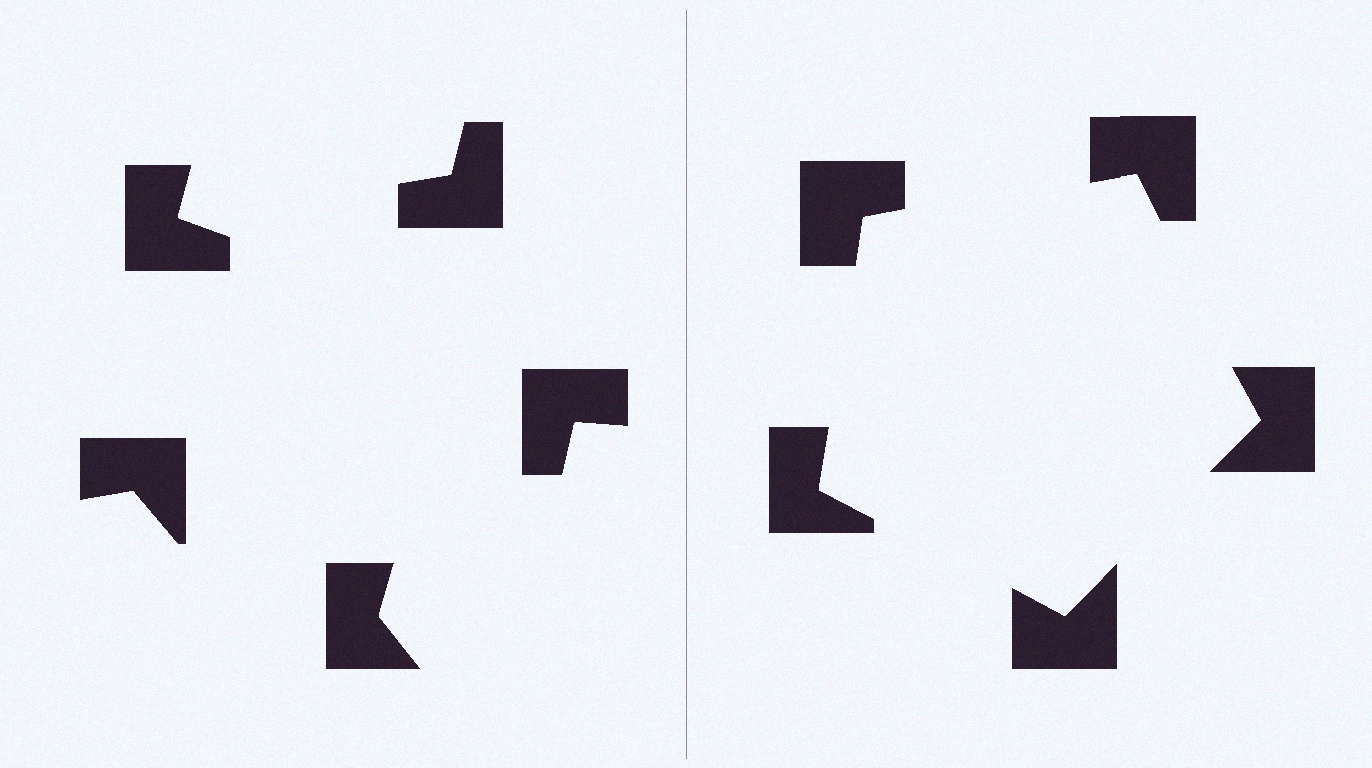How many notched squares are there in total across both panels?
10 — 5 on each side.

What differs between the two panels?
The notched squares are positioned identically on both sides; only the wedge orientations differ. On the right they align to a pentagon; on the left they are misaligned.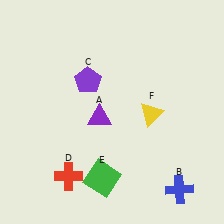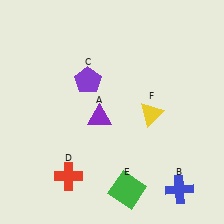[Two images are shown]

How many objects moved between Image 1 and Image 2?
1 object moved between the two images.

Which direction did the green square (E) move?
The green square (E) moved right.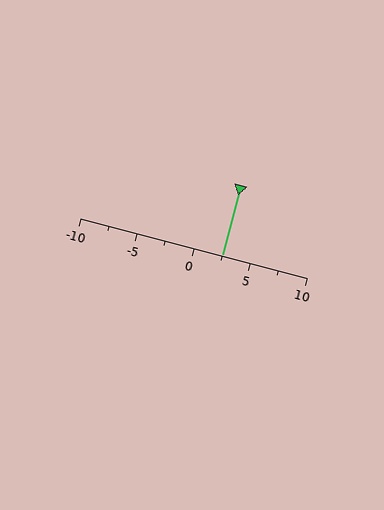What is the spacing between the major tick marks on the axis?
The major ticks are spaced 5 apart.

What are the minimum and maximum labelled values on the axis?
The axis runs from -10 to 10.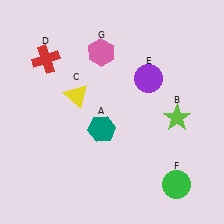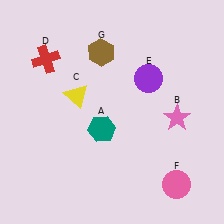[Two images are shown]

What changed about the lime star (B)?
In Image 1, B is lime. In Image 2, it changed to pink.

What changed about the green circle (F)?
In Image 1, F is green. In Image 2, it changed to pink.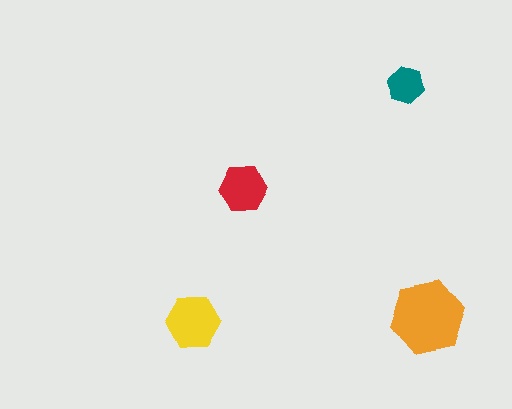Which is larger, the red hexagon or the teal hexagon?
The red one.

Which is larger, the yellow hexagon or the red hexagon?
The yellow one.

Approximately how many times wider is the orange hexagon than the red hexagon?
About 1.5 times wider.